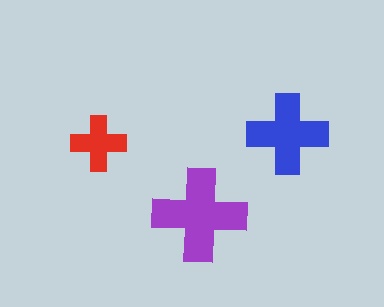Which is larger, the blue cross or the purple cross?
The purple one.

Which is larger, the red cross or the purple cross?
The purple one.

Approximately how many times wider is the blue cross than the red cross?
About 1.5 times wider.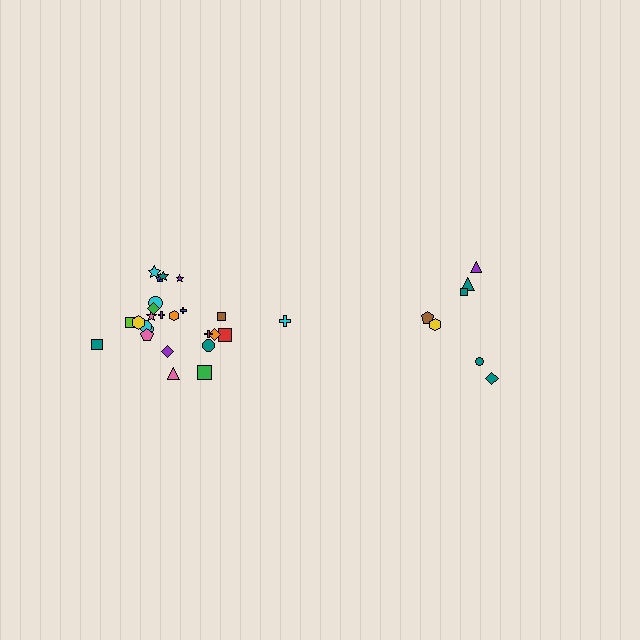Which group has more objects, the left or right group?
The left group.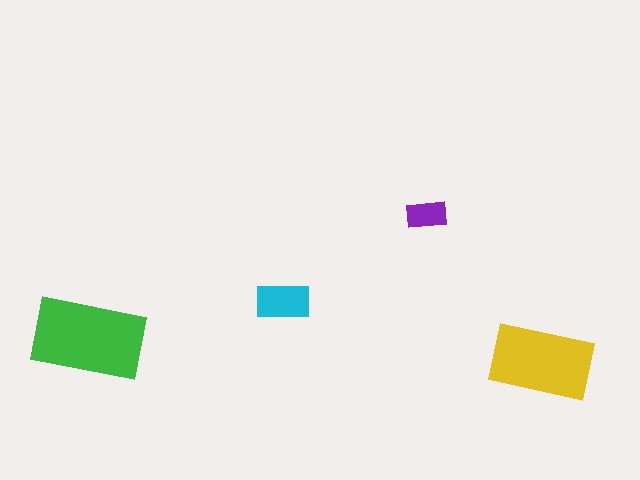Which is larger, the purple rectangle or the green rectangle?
The green one.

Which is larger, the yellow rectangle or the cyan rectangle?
The yellow one.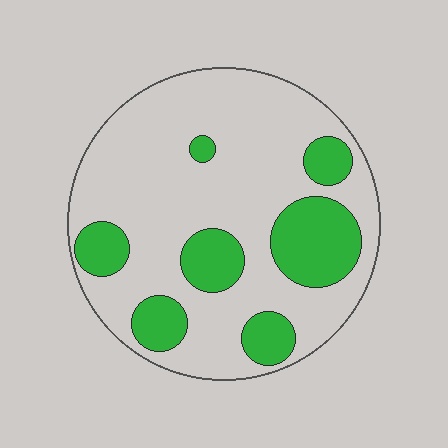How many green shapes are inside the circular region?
7.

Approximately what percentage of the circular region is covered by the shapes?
Approximately 25%.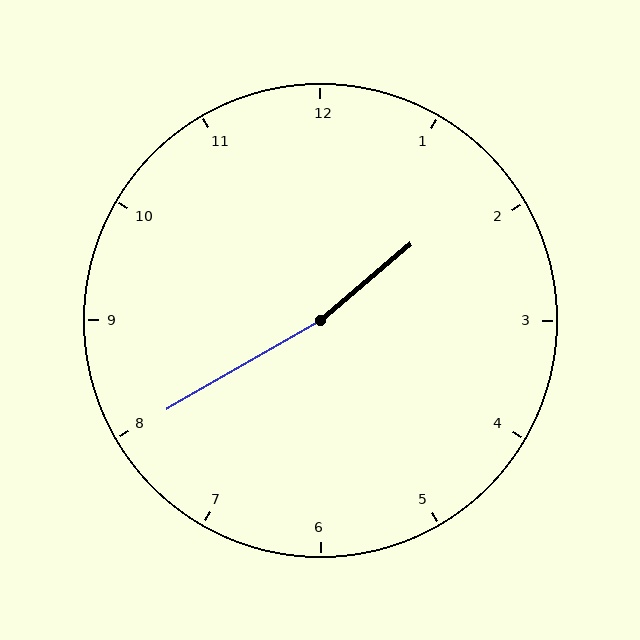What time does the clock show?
1:40.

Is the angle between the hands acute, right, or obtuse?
It is obtuse.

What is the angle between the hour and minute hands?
Approximately 170 degrees.